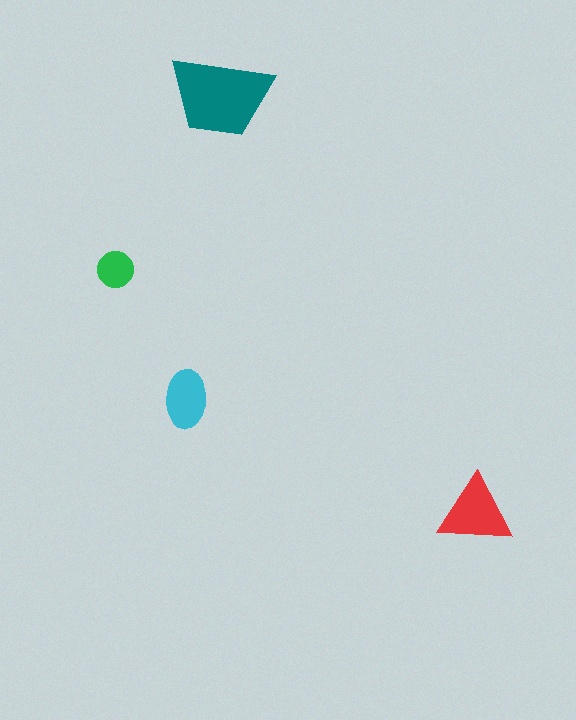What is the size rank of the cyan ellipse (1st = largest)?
3rd.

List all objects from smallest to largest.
The green circle, the cyan ellipse, the red triangle, the teal trapezoid.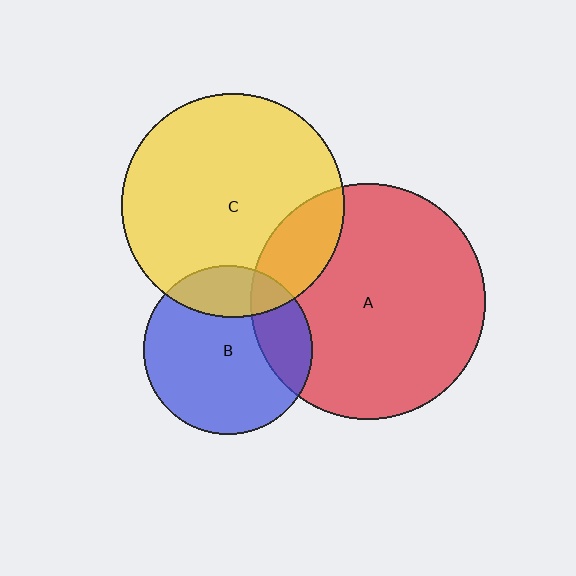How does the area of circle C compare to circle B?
Approximately 1.7 times.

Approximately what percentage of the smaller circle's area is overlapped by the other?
Approximately 20%.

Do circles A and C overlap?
Yes.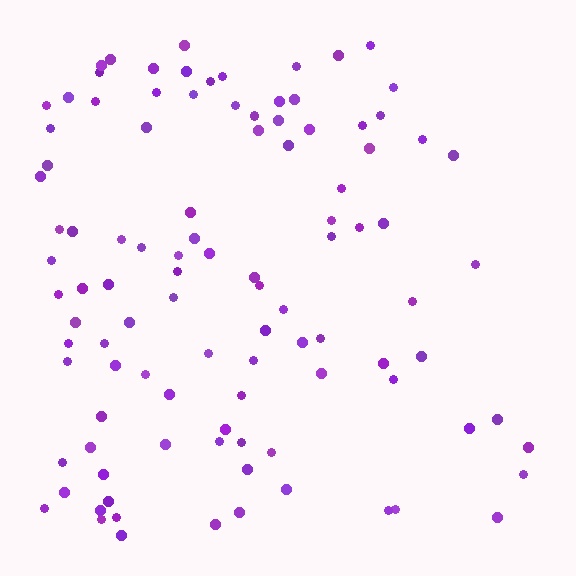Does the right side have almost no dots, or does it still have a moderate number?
Still a moderate number, just noticeably fewer than the left.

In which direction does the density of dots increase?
From right to left, with the left side densest.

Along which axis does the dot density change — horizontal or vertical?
Horizontal.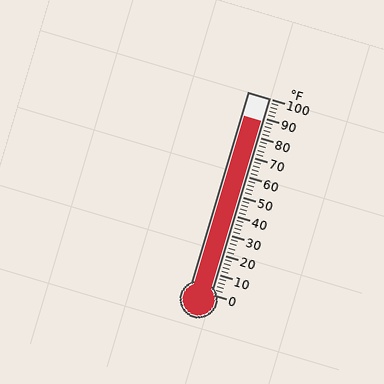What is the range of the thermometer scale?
The thermometer scale ranges from 0°F to 100°F.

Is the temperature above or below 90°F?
The temperature is below 90°F.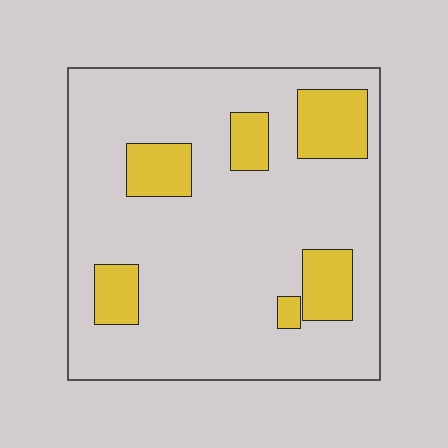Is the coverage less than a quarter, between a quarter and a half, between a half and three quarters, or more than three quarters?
Less than a quarter.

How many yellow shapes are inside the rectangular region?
6.